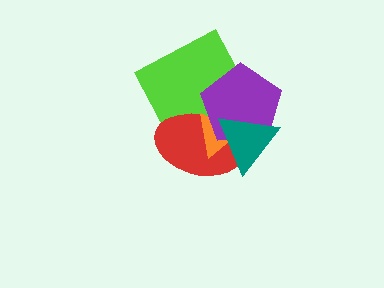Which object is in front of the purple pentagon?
The teal triangle is in front of the purple pentagon.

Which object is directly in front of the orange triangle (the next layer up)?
The purple pentagon is directly in front of the orange triangle.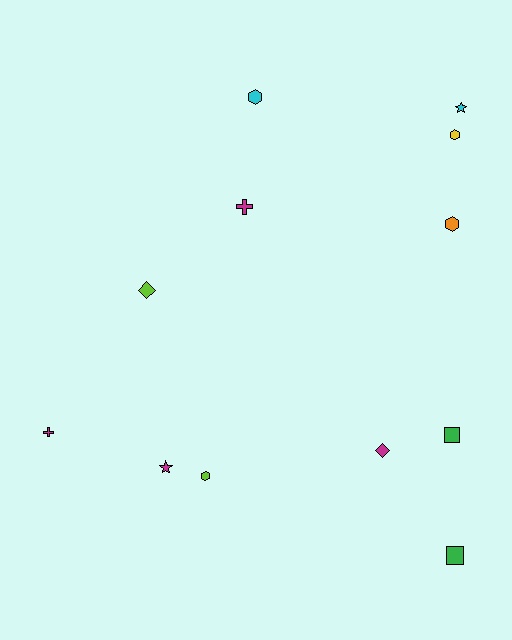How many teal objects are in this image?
There are no teal objects.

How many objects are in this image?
There are 12 objects.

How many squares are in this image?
There are 2 squares.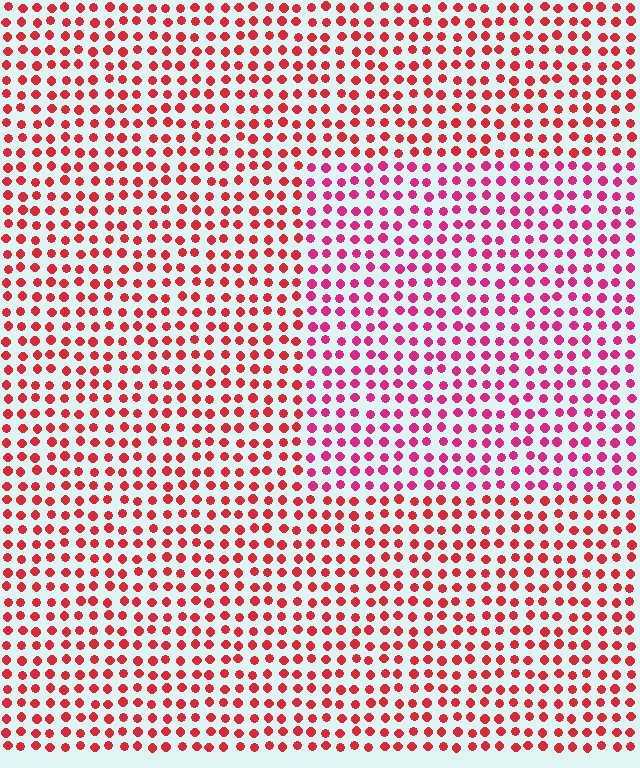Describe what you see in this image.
The image is filled with small red elements in a uniform arrangement. A rectangle-shaped region is visible where the elements are tinted to a slightly different hue, forming a subtle color boundary.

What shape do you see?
I see a rectangle.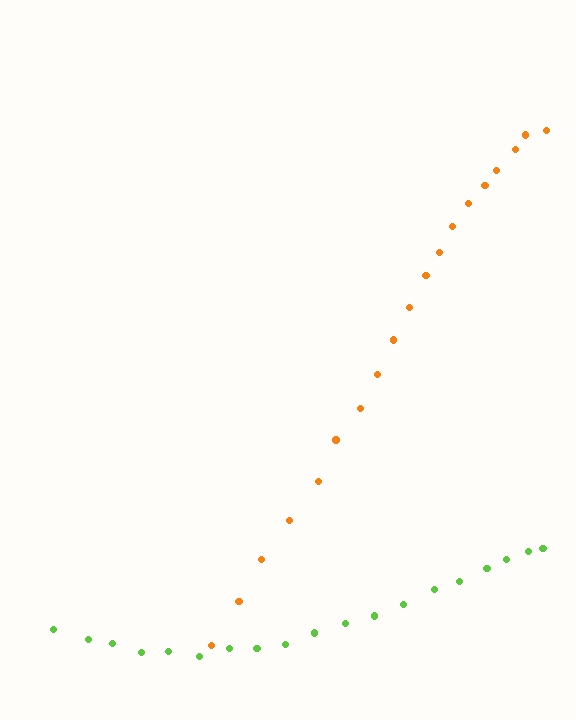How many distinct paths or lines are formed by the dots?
There are 2 distinct paths.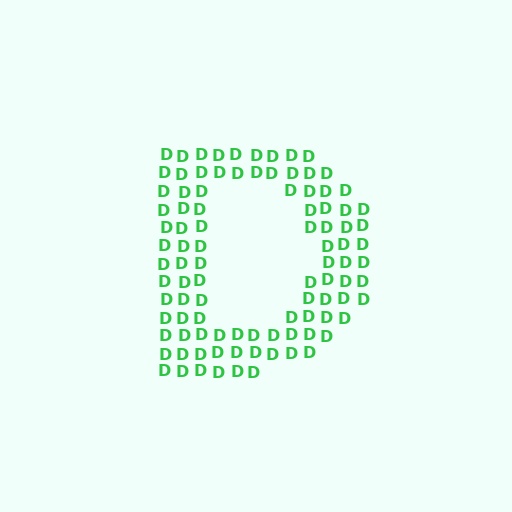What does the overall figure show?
The overall figure shows the letter D.